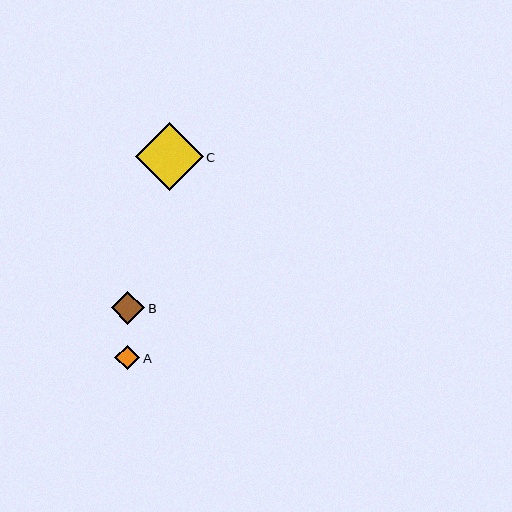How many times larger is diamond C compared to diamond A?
Diamond C is approximately 2.8 times the size of diamond A.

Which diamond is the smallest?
Diamond A is the smallest with a size of approximately 25 pixels.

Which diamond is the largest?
Diamond C is the largest with a size of approximately 68 pixels.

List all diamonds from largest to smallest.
From largest to smallest: C, B, A.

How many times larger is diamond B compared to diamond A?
Diamond B is approximately 1.3 times the size of diamond A.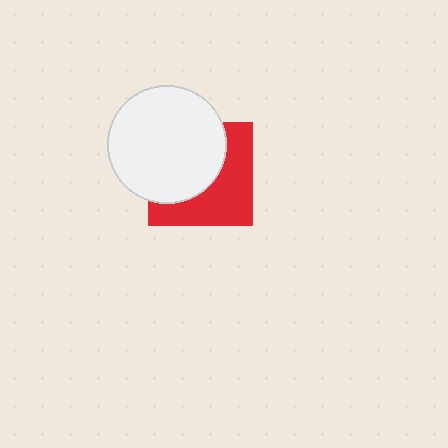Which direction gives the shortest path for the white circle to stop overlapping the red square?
Moving toward the upper-left gives the shortest separation.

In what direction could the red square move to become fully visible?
The red square could move toward the lower-right. That would shift it out from behind the white circle entirely.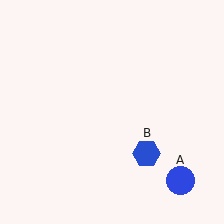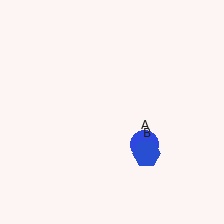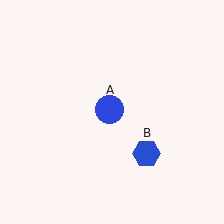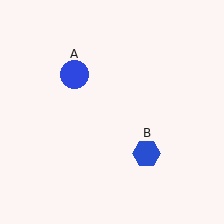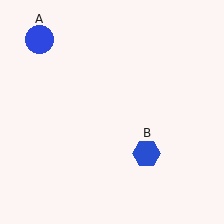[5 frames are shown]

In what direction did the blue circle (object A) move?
The blue circle (object A) moved up and to the left.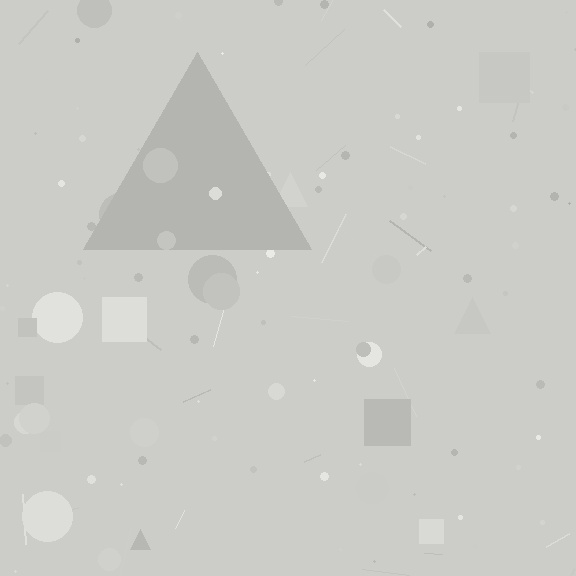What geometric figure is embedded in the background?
A triangle is embedded in the background.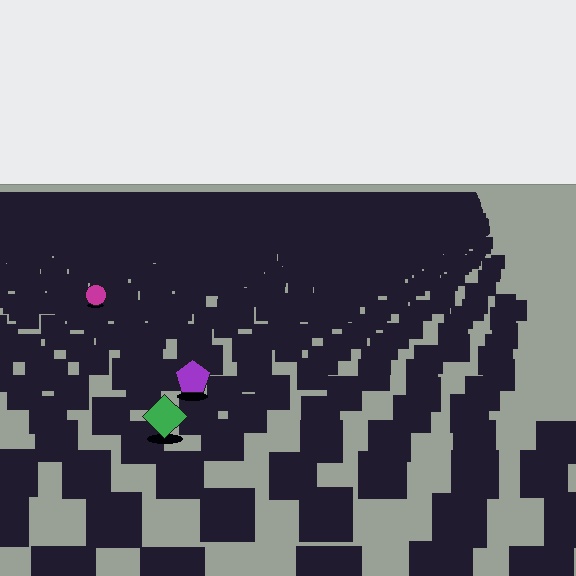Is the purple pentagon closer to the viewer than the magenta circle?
Yes. The purple pentagon is closer — you can tell from the texture gradient: the ground texture is coarser near it.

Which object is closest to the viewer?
The green diamond is closest. The texture marks near it are larger and more spread out.